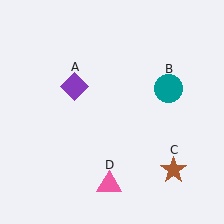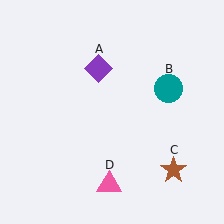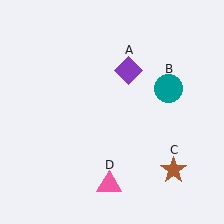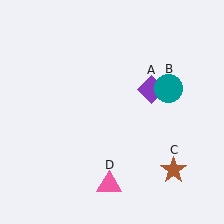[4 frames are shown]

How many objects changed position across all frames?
1 object changed position: purple diamond (object A).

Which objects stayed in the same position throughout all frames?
Teal circle (object B) and brown star (object C) and pink triangle (object D) remained stationary.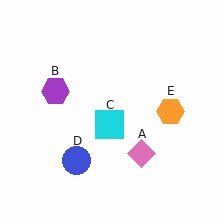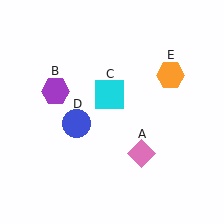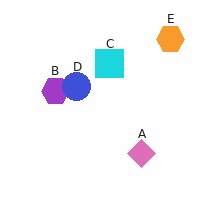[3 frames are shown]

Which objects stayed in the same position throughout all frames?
Pink diamond (object A) and purple hexagon (object B) remained stationary.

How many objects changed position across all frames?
3 objects changed position: cyan square (object C), blue circle (object D), orange hexagon (object E).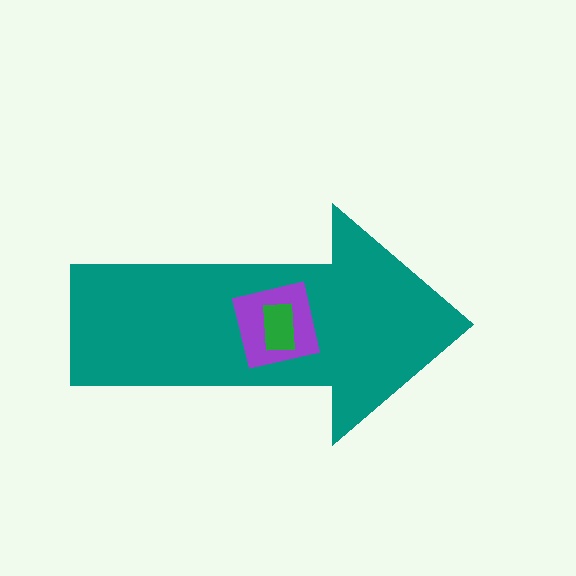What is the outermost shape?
The teal arrow.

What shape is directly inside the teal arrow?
The purple square.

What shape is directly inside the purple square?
The green rectangle.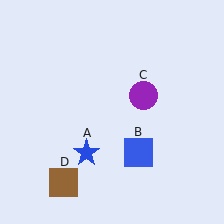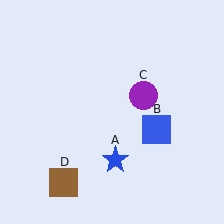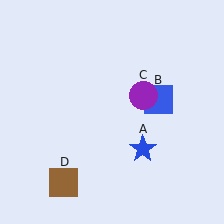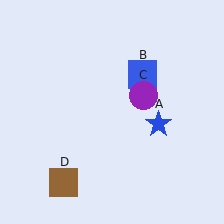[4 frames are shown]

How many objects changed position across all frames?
2 objects changed position: blue star (object A), blue square (object B).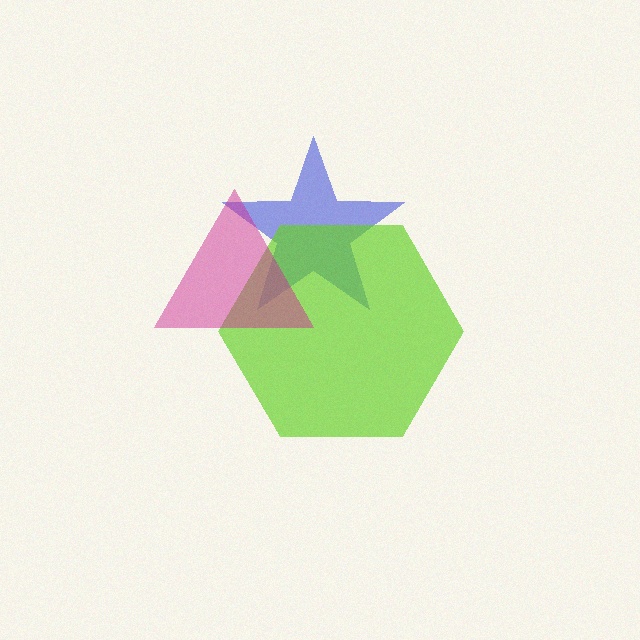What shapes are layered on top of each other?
The layered shapes are: a blue star, a lime hexagon, a magenta triangle.